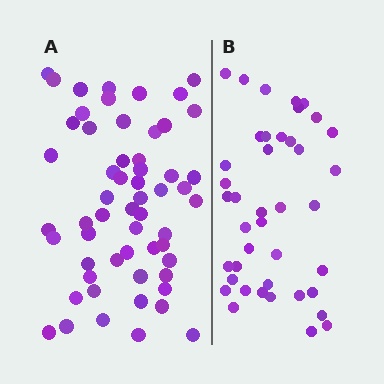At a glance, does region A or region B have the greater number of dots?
Region A (the left region) has more dots.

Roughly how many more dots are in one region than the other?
Region A has approximately 15 more dots than region B.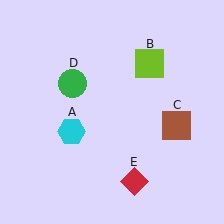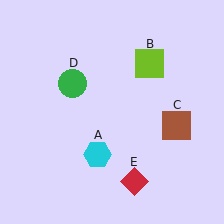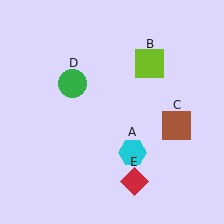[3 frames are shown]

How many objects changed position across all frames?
1 object changed position: cyan hexagon (object A).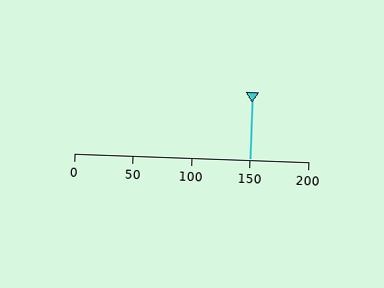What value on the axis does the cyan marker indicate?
The marker indicates approximately 150.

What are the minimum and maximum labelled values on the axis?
The axis runs from 0 to 200.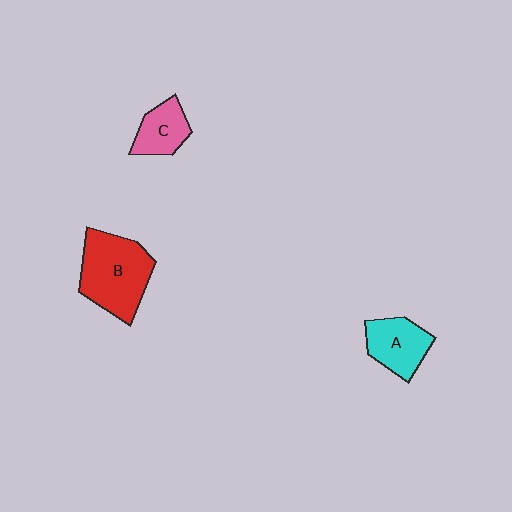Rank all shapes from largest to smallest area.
From largest to smallest: B (red), A (cyan), C (pink).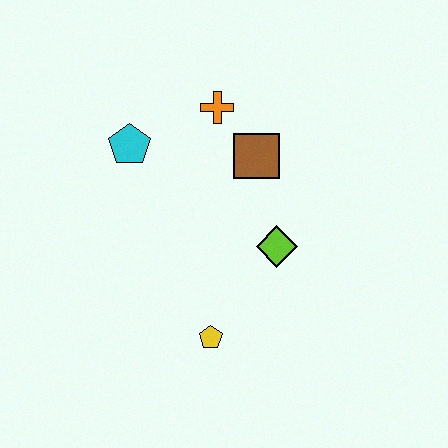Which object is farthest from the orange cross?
The yellow pentagon is farthest from the orange cross.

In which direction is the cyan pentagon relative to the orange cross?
The cyan pentagon is to the left of the orange cross.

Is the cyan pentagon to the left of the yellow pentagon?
Yes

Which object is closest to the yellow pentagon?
The lime diamond is closest to the yellow pentagon.